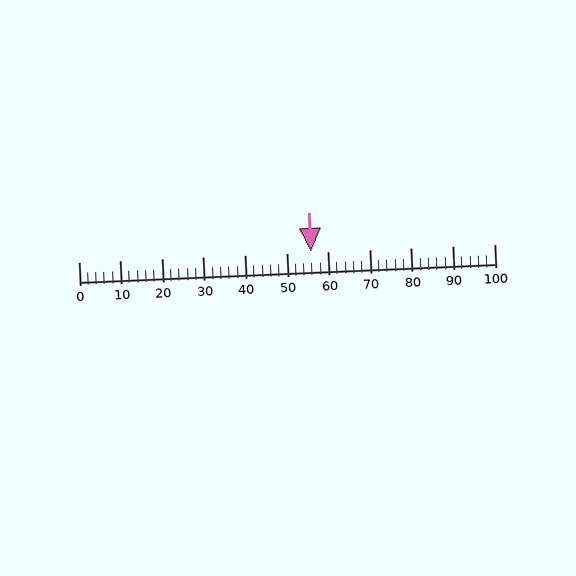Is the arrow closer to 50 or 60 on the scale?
The arrow is closer to 60.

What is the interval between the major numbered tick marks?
The major tick marks are spaced 10 units apart.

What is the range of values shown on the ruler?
The ruler shows values from 0 to 100.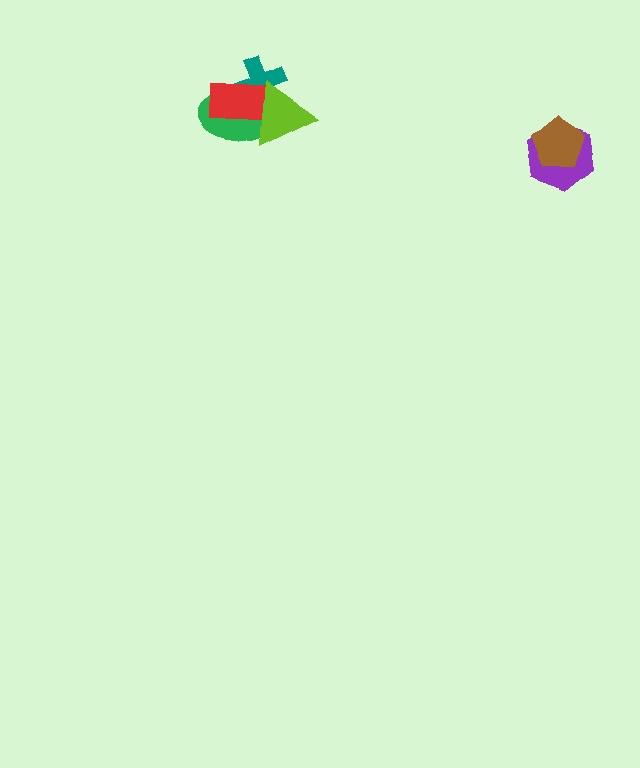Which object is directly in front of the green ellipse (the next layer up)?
The red rectangle is directly in front of the green ellipse.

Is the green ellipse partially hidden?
Yes, it is partially covered by another shape.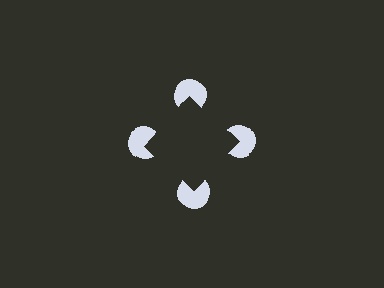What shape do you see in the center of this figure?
An illusory square — its edges are inferred from the aligned wedge cuts in the pac-man discs, not physically drawn.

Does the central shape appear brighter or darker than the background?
It typically appears slightly darker than the background, even though no actual brightness change is drawn.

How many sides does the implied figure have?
4 sides.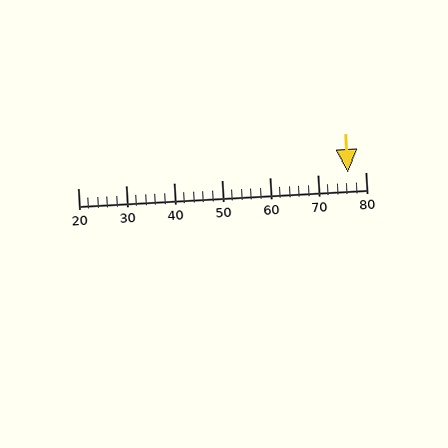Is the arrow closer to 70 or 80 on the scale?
The arrow is closer to 80.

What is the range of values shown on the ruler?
The ruler shows values from 20 to 80.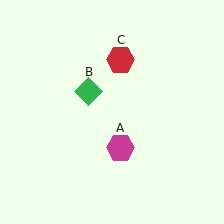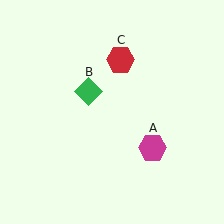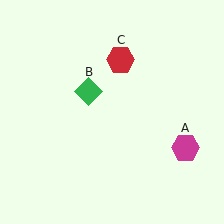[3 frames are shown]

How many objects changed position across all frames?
1 object changed position: magenta hexagon (object A).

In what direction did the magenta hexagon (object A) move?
The magenta hexagon (object A) moved right.